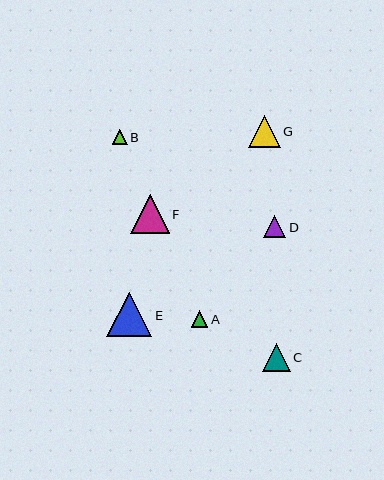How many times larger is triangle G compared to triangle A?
Triangle G is approximately 1.9 times the size of triangle A.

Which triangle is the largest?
Triangle E is the largest with a size of approximately 45 pixels.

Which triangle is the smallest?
Triangle B is the smallest with a size of approximately 15 pixels.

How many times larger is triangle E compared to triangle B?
Triangle E is approximately 3.0 times the size of triangle B.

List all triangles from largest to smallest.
From largest to smallest: E, F, G, C, D, A, B.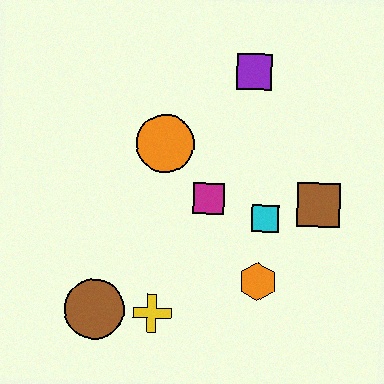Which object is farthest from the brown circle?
The purple square is farthest from the brown circle.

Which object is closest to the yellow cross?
The brown circle is closest to the yellow cross.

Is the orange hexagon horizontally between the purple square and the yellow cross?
No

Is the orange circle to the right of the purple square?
No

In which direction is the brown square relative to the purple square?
The brown square is below the purple square.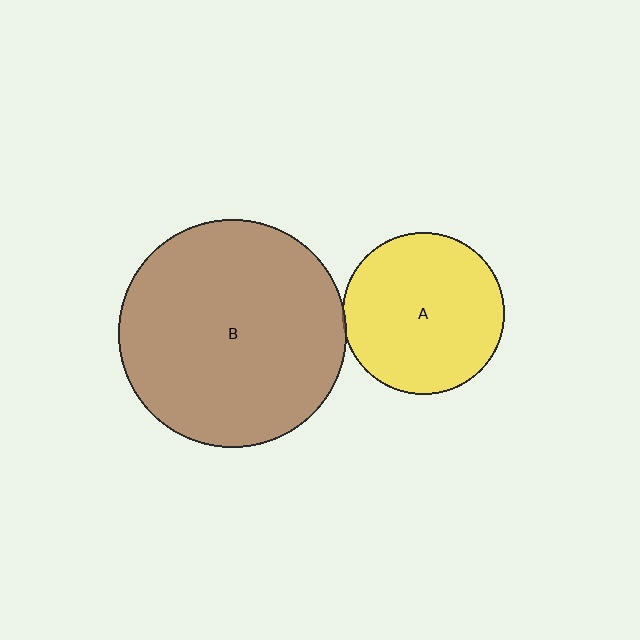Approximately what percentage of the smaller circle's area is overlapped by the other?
Approximately 5%.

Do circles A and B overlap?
Yes.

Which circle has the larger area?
Circle B (brown).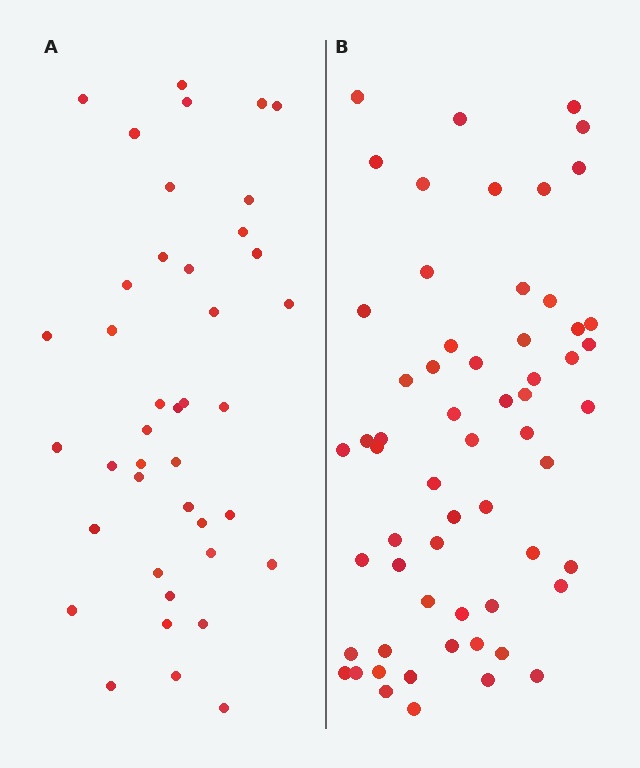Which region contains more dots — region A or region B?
Region B (the right region) has more dots.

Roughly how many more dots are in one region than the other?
Region B has approximately 20 more dots than region A.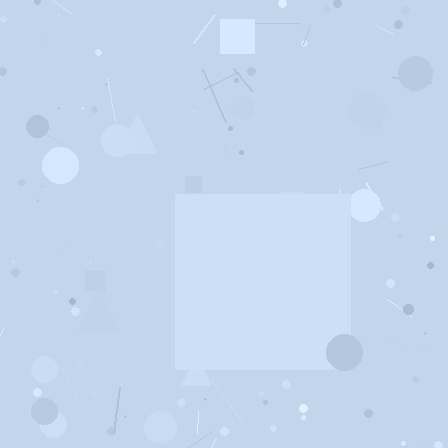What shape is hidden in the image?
A square is hidden in the image.